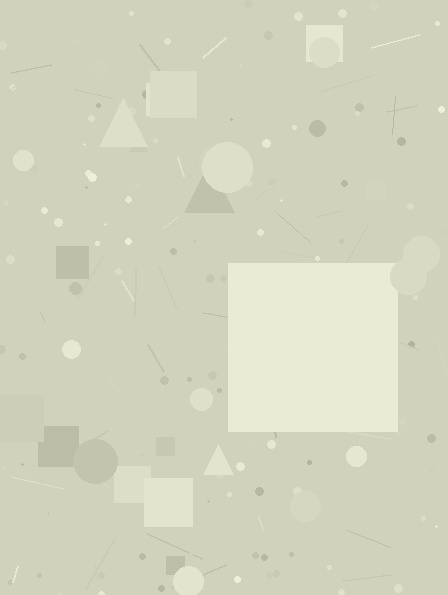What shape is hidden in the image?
A square is hidden in the image.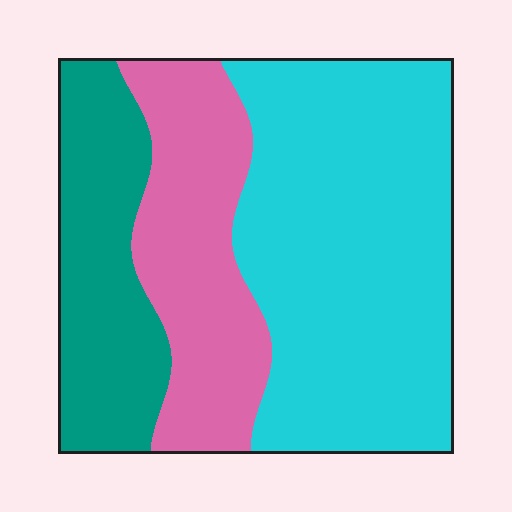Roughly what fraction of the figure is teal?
Teal covers 23% of the figure.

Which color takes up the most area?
Cyan, at roughly 50%.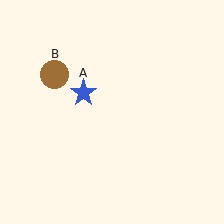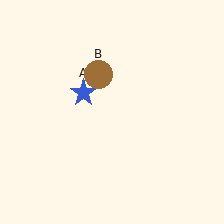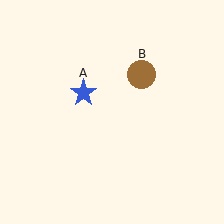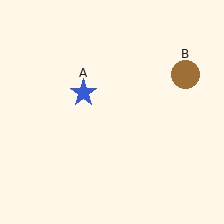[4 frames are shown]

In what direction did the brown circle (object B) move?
The brown circle (object B) moved right.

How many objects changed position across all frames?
1 object changed position: brown circle (object B).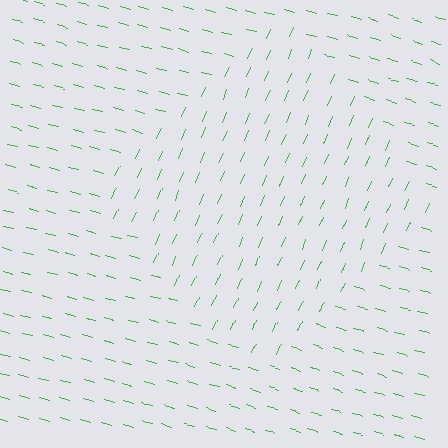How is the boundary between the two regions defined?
The boundary is defined purely by a change in line orientation (approximately 82 degrees difference). All lines are the same color and thickness.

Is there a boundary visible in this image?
Yes, there is a texture boundary formed by a change in line orientation.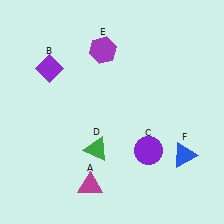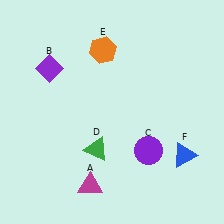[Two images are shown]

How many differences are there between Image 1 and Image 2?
There is 1 difference between the two images.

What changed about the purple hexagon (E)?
In Image 1, E is purple. In Image 2, it changed to orange.